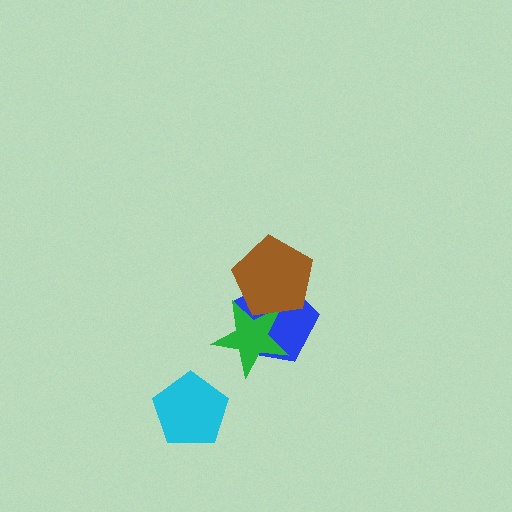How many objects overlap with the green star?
2 objects overlap with the green star.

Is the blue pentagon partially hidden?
Yes, it is partially covered by another shape.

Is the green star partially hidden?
Yes, it is partially covered by another shape.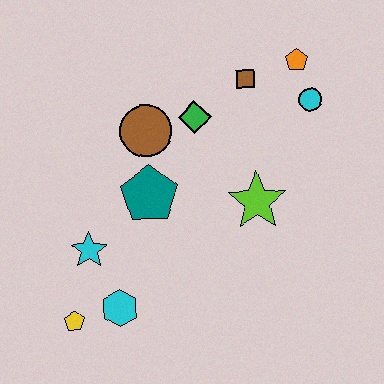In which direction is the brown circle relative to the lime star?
The brown circle is to the left of the lime star.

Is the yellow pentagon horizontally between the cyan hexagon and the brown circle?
No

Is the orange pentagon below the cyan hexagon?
No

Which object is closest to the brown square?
The orange pentagon is closest to the brown square.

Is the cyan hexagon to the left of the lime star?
Yes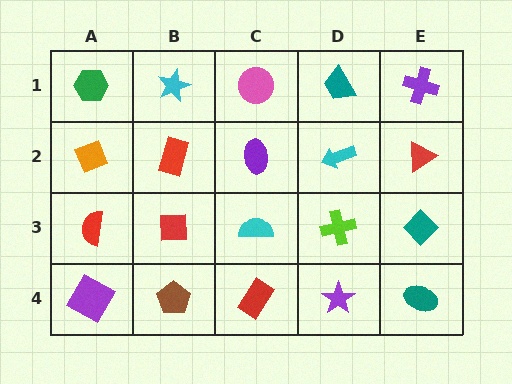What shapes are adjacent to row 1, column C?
A purple ellipse (row 2, column C), a cyan star (row 1, column B), a teal trapezoid (row 1, column D).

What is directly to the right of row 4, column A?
A brown pentagon.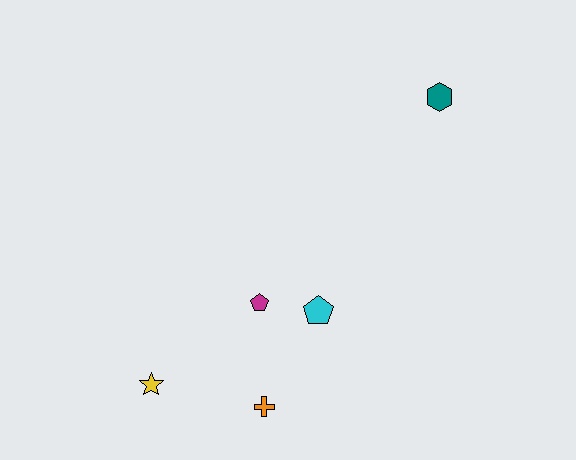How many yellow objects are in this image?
There is 1 yellow object.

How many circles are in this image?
There are no circles.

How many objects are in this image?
There are 5 objects.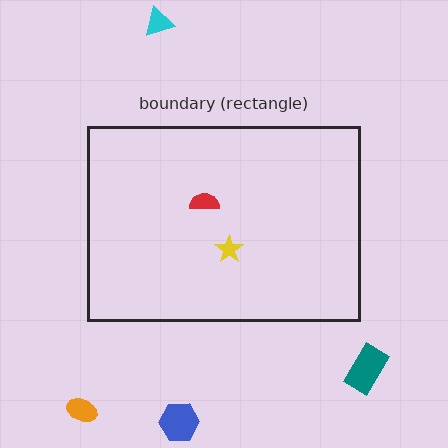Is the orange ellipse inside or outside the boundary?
Outside.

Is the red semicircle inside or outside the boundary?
Inside.